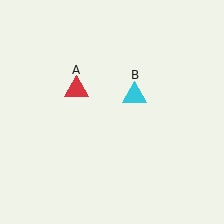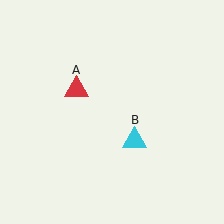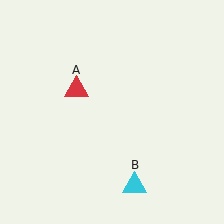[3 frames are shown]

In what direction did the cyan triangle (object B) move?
The cyan triangle (object B) moved down.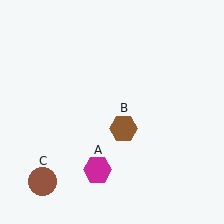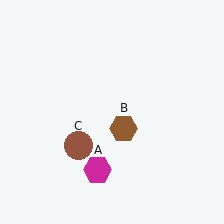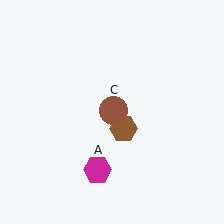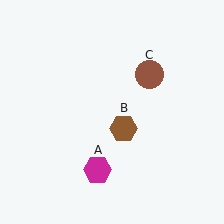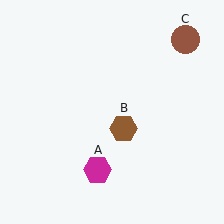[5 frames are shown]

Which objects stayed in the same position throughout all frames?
Magenta hexagon (object A) and brown hexagon (object B) remained stationary.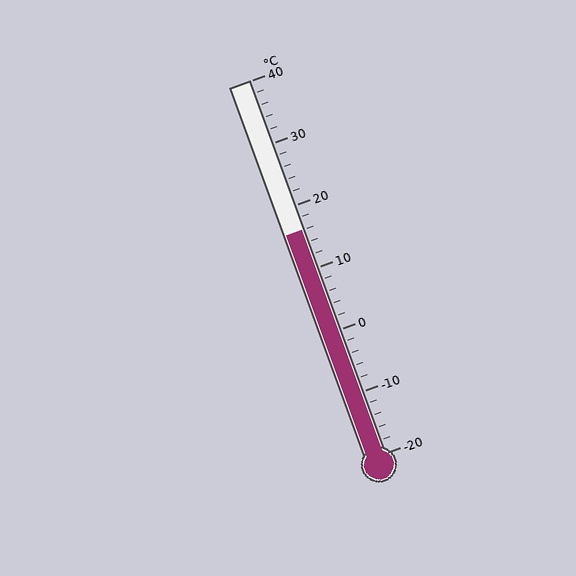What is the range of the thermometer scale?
The thermometer scale ranges from -20°C to 40°C.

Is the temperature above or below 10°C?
The temperature is above 10°C.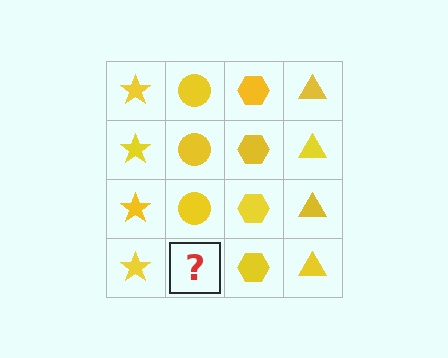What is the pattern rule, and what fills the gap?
The rule is that each column has a consistent shape. The gap should be filled with a yellow circle.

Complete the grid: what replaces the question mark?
The question mark should be replaced with a yellow circle.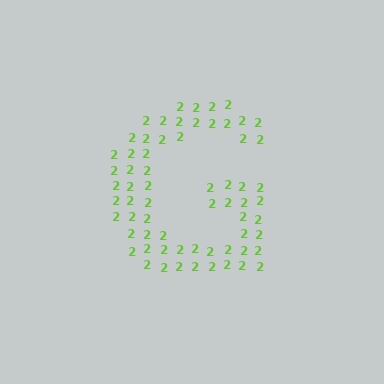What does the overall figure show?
The overall figure shows the letter G.